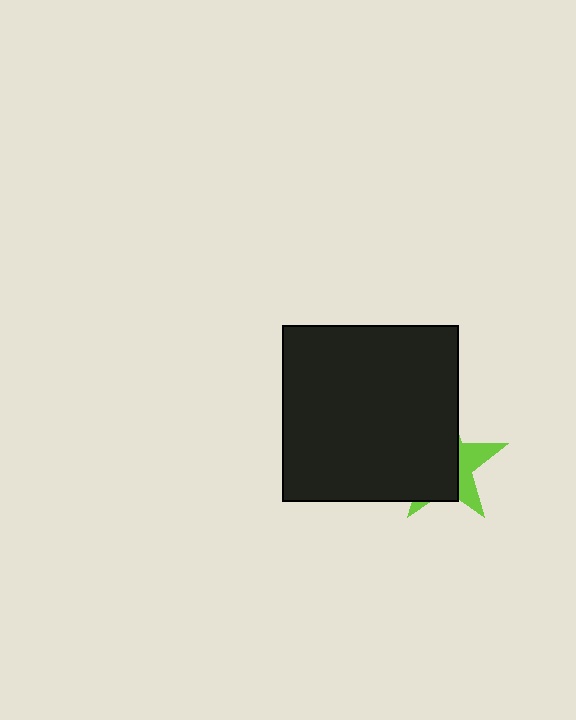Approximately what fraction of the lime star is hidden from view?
Roughly 67% of the lime star is hidden behind the black square.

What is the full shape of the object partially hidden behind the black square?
The partially hidden object is a lime star.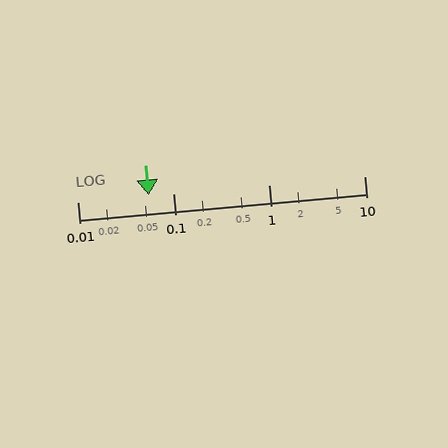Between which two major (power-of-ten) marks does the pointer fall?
The pointer is between 0.01 and 0.1.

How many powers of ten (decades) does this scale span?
The scale spans 3 decades, from 0.01 to 10.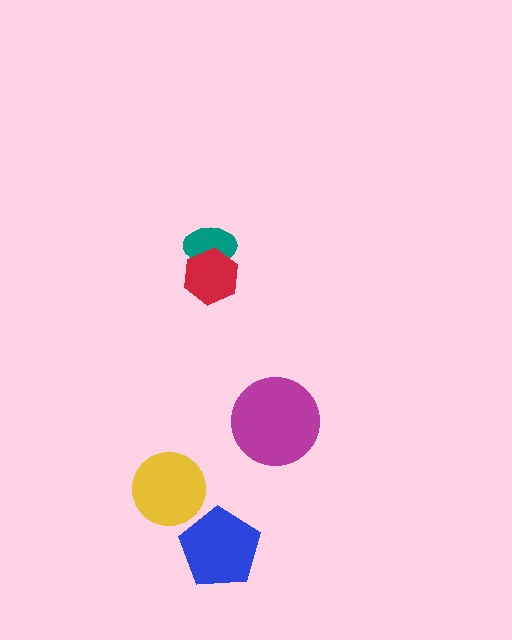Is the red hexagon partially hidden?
No, no other shape covers it.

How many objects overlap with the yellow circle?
0 objects overlap with the yellow circle.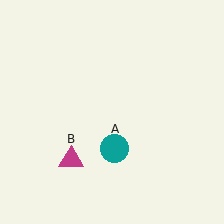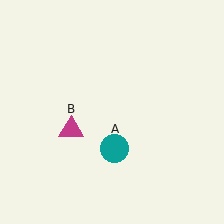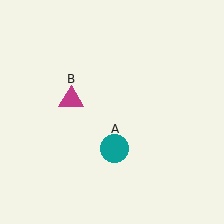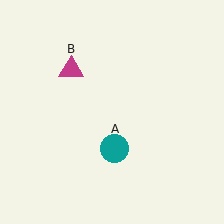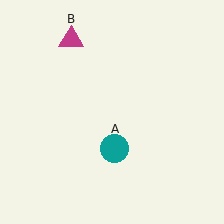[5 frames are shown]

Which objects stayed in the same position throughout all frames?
Teal circle (object A) remained stationary.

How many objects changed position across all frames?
1 object changed position: magenta triangle (object B).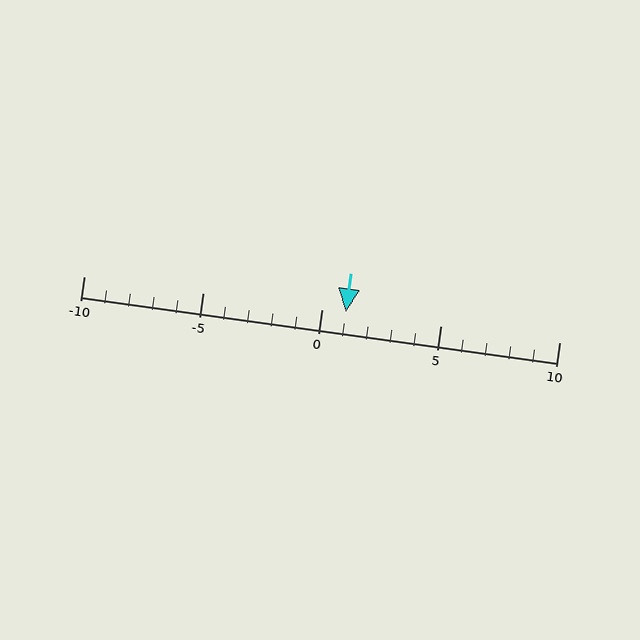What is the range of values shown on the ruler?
The ruler shows values from -10 to 10.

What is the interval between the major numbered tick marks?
The major tick marks are spaced 5 units apart.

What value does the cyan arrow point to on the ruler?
The cyan arrow points to approximately 1.